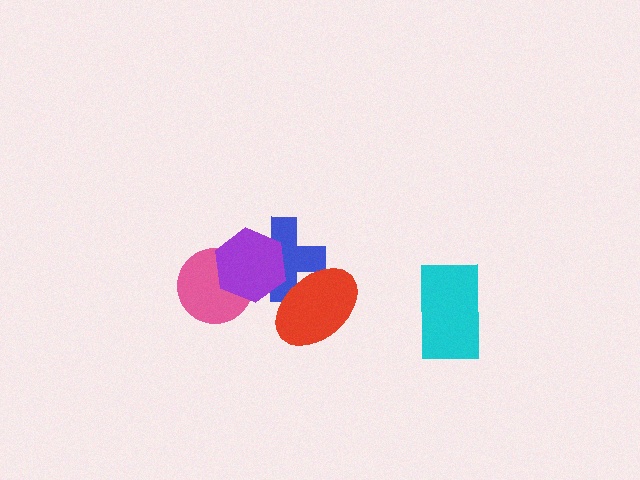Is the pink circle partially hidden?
Yes, it is partially covered by another shape.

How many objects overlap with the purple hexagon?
2 objects overlap with the purple hexagon.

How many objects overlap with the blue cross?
2 objects overlap with the blue cross.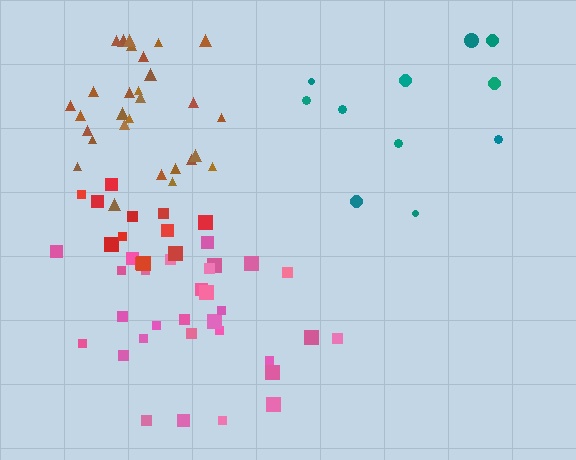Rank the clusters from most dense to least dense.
red, brown, pink, teal.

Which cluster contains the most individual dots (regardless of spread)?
Pink (30).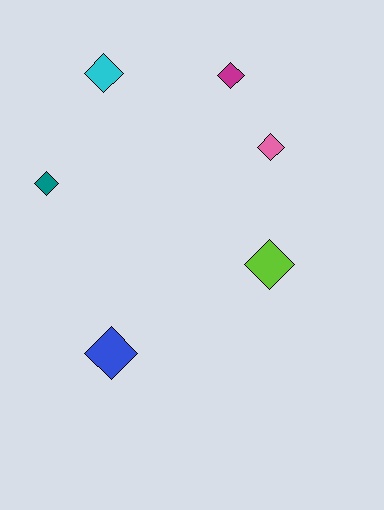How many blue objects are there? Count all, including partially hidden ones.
There is 1 blue object.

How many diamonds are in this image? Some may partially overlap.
There are 6 diamonds.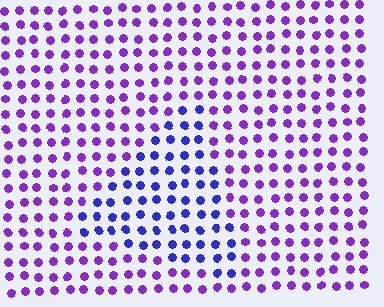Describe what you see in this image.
The image is filled with small purple elements in a uniform arrangement. A triangle-shaped region is visible where the elements are tinted to a slightly different hue, forming a subtle color boundary.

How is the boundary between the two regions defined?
The boundary is defined purely by a slight shift in hue (about 35 degrees). Spacing, size, and orientation are identical on both sides.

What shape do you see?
I see a triangle.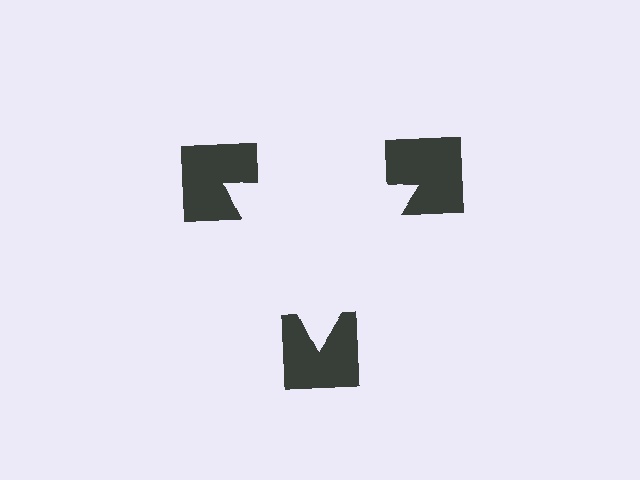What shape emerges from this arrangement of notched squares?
An illusory triangle — its edges are inferred from the aligned wedge cuts in the notched squares, not physically drawn.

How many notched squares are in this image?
There are 3 — one at each vertex of the illusory triangle.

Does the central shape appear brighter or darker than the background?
It typically appears slightly brighter than the background, even though no actual brightness change is drawn.